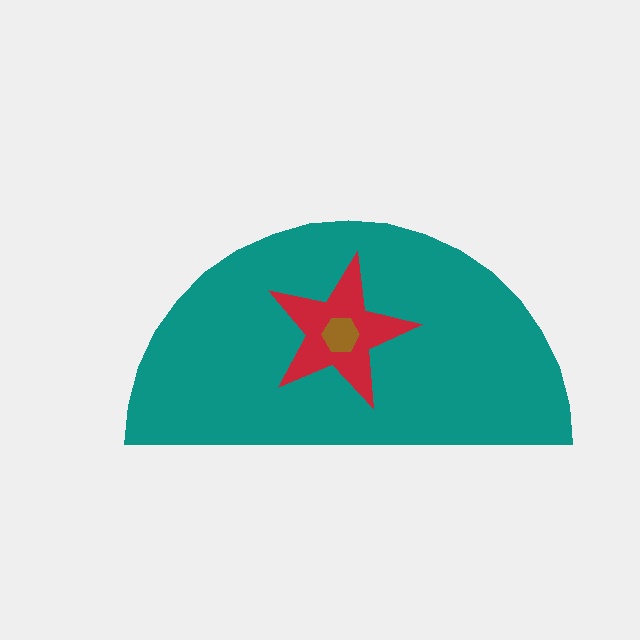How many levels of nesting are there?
3.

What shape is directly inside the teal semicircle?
The red star.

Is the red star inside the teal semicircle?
Yes.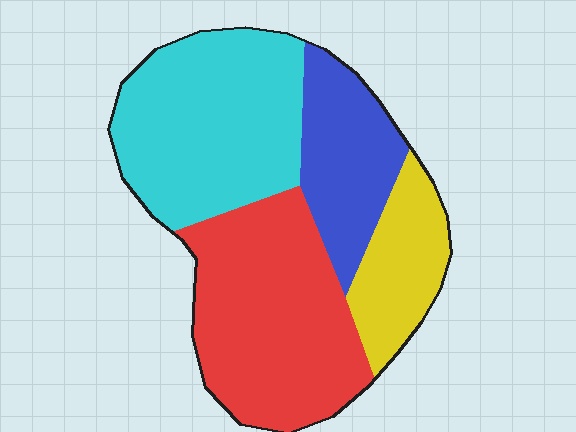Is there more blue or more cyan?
Cyan.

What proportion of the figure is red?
Red covers 35% of the figure.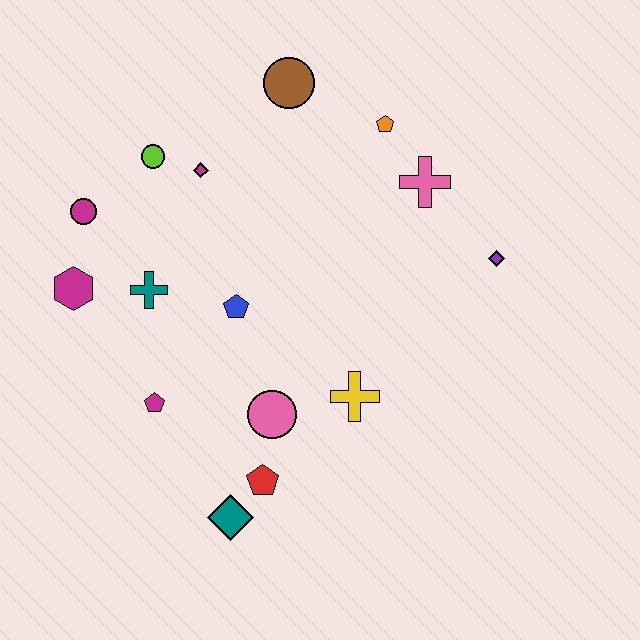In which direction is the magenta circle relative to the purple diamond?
The magenta circle is to the left of the purple diamond.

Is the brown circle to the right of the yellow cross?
No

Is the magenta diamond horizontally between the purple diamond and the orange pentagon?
No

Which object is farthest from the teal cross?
The purple diamond is farthest from the teal cross.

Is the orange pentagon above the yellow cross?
Yes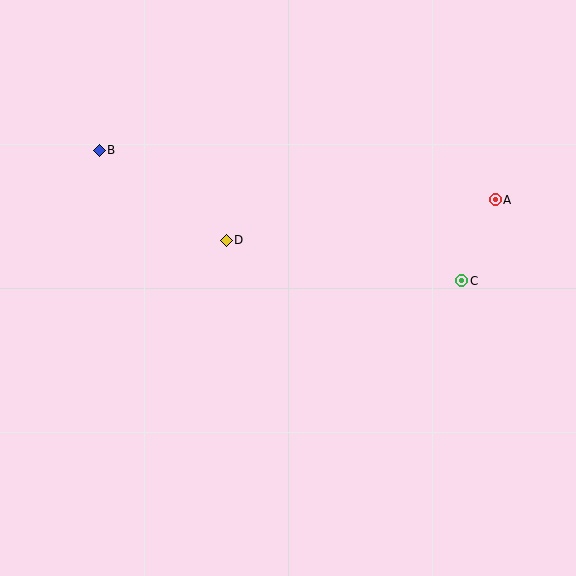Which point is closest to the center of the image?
Point D at (226, 240) is closest to the center.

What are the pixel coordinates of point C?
Point C is at (462, 281).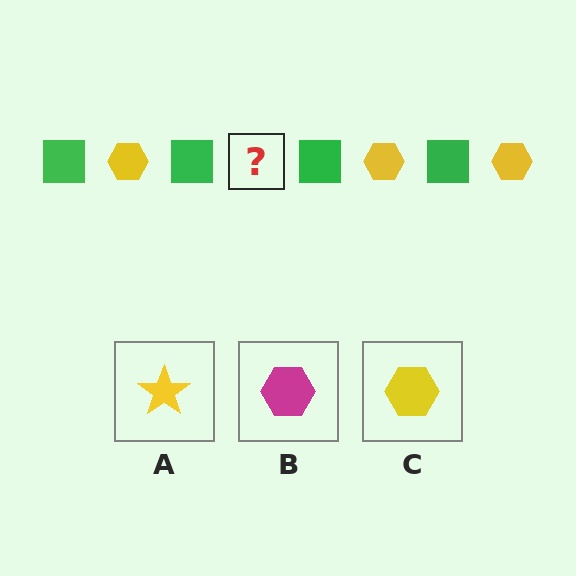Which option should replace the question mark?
Option C.